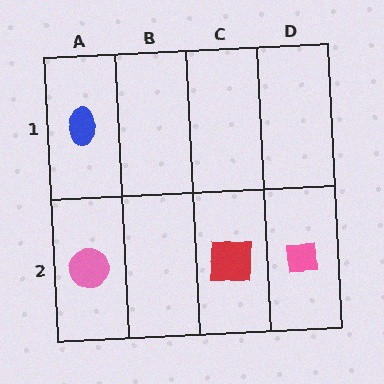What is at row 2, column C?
A red square.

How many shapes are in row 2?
3 shapes.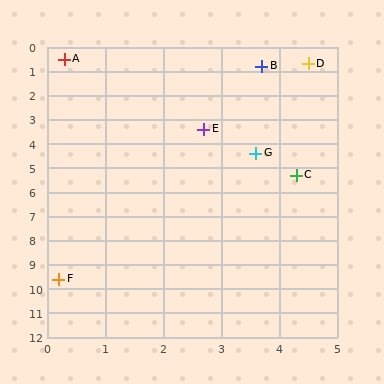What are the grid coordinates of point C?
Point C is at approximately (4.3, 5.3).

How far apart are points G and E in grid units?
Points G and E are about 1.3 grid units apart.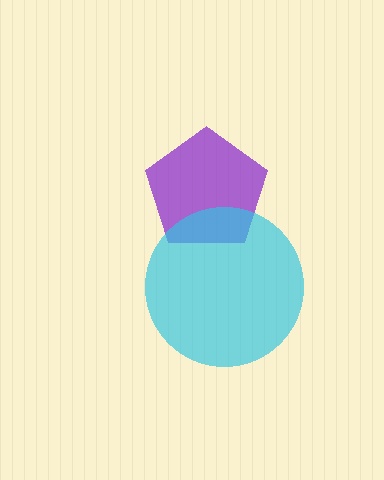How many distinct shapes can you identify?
There are 2 distinct shapes: a purple pentagon, a cyan circle.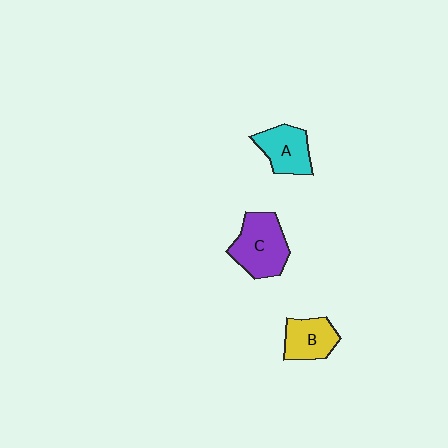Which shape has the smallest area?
Shape B (yellow).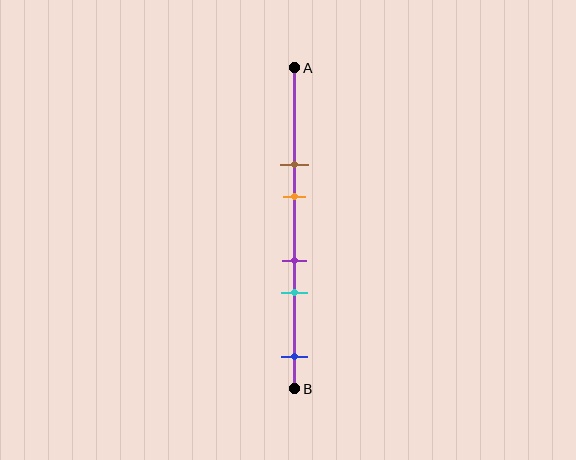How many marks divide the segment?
There are 5 marks dividing the segment.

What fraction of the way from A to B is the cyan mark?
The cyan mark is approximately 70% (0.7) of the way from A to B.